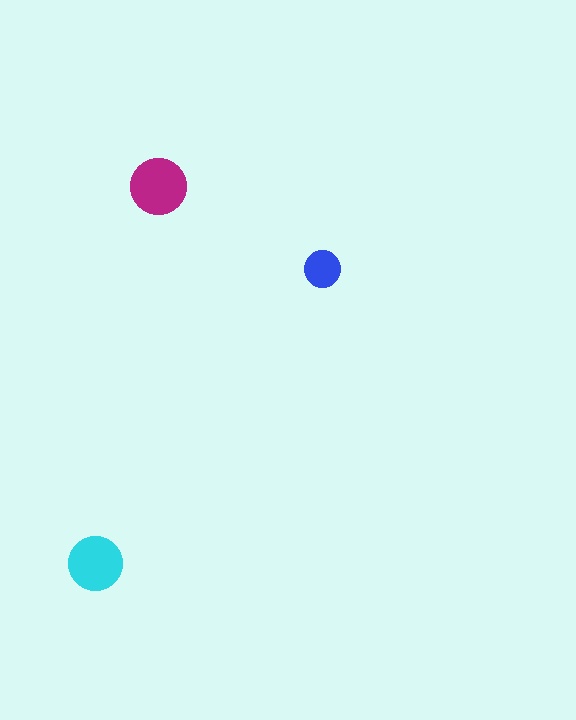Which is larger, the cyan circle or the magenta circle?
The magenta one.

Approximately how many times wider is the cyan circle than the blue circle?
About 1.5 times wider.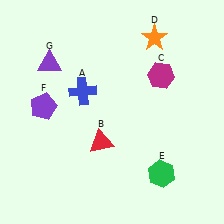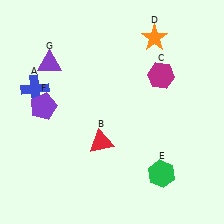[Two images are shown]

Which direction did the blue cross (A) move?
The blue cross (A) moved left.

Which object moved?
The blue cross (A) moved left.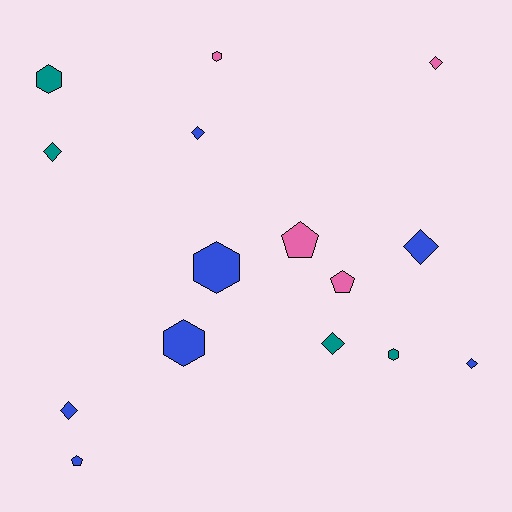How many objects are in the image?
There are 15 objects.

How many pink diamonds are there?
There is 1 pink diamond.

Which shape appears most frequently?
Diamond, with 7 objects.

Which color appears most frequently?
Blue, with 7 objects.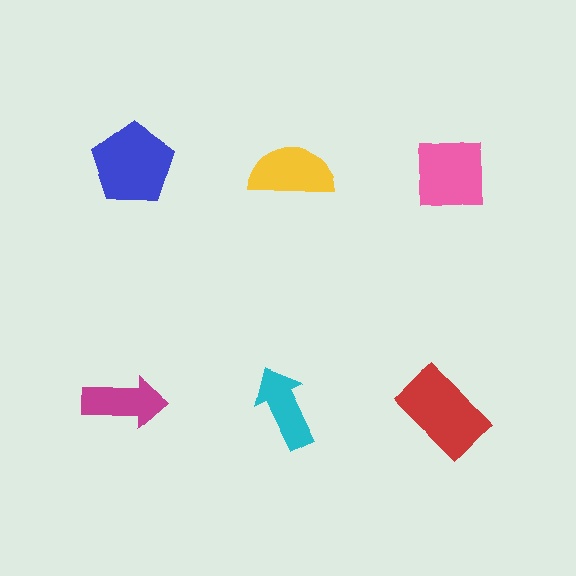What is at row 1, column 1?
A blue pentagon.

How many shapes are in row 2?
3 shapes.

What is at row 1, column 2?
A yellow semicircle.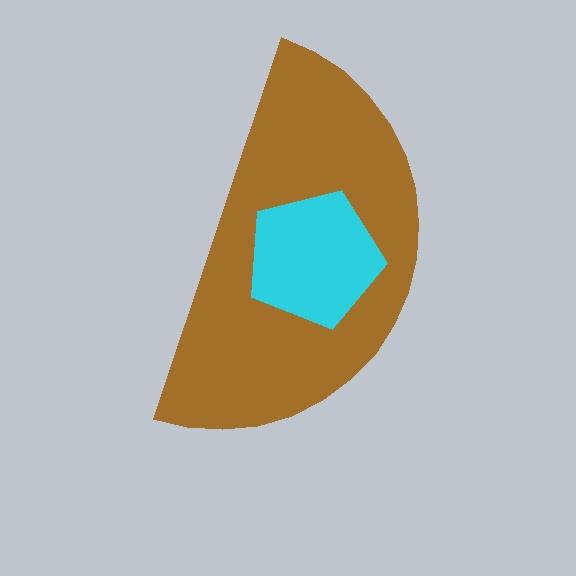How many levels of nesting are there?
2.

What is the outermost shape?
The brown semicircle.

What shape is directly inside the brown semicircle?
The cyan pentagon.